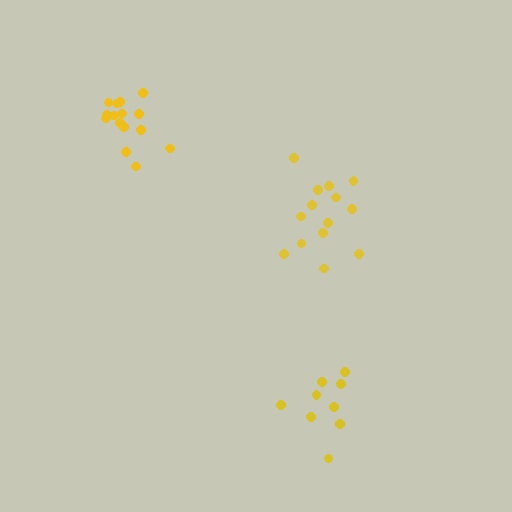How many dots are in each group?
Group 1: 15 dots, Group 2: 14 dots, Group 3: 9 dots (38 total).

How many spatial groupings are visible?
There are 3 spatial groupings.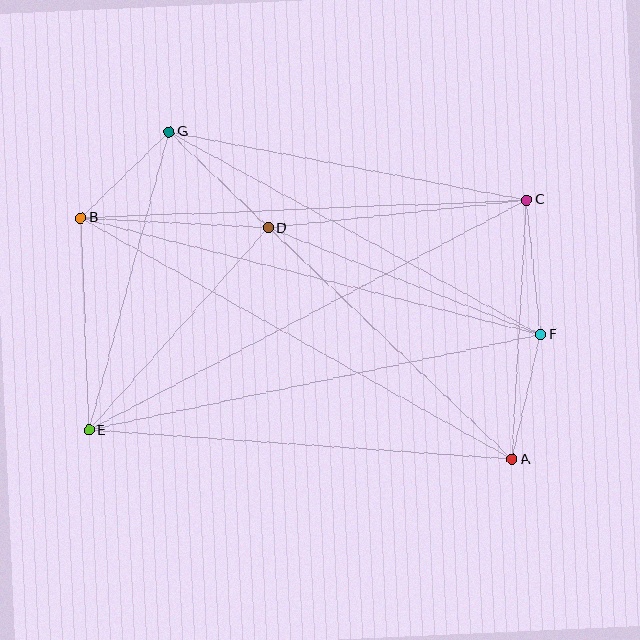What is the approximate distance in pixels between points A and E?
The distance between A and E is approximately 424 pixels.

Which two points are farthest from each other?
Points C and E are farthest from each other.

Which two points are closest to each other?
Points B and G are closest to each other.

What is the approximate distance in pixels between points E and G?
The distance between E and G is approximately 309 pixels.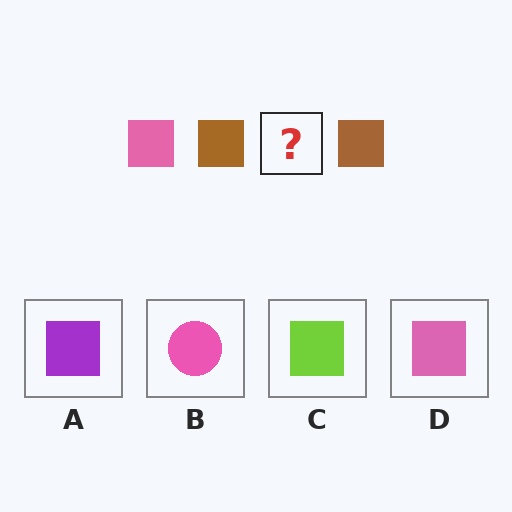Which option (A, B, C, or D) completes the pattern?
D.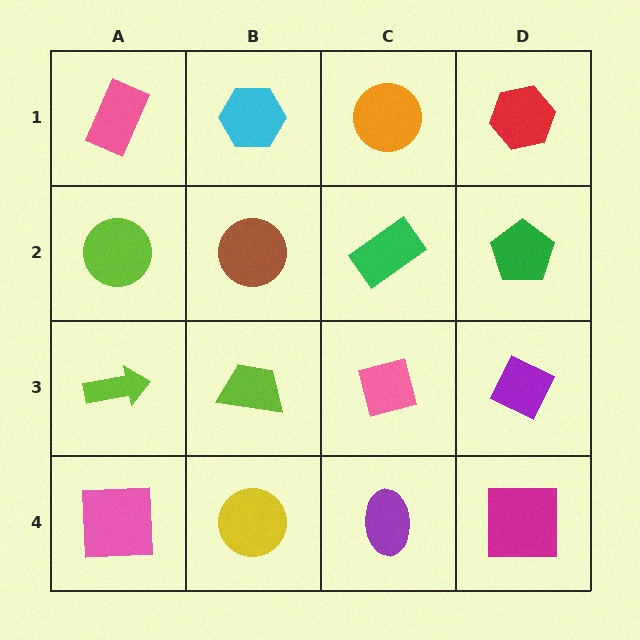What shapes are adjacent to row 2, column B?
A cyan hexagon (row 1, column B), a lime trapezoid (row 3, column B), a lime circle (row 2, column A), a green rectangle (row 2, column C).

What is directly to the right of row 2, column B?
A green rectangle.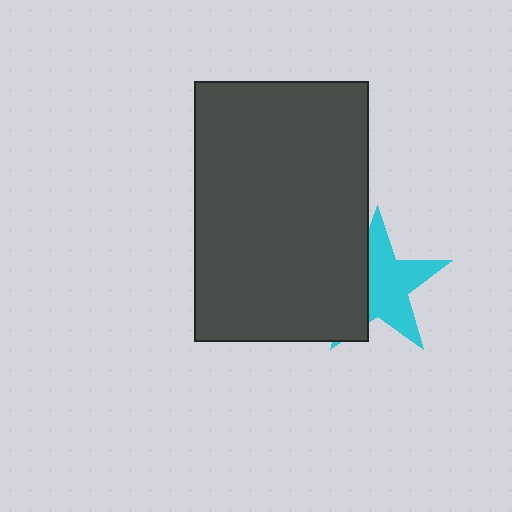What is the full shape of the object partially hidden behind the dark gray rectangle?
The partially hidden object is a cyan star.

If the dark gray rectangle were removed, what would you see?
You would see the complete cyan star.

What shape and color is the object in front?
The object in front is a dark gray rectangle.